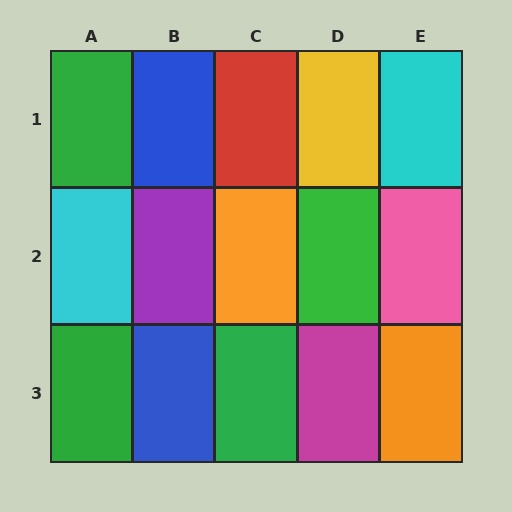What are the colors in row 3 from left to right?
Green, blue, green, magenta, orange.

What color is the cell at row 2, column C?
Orange.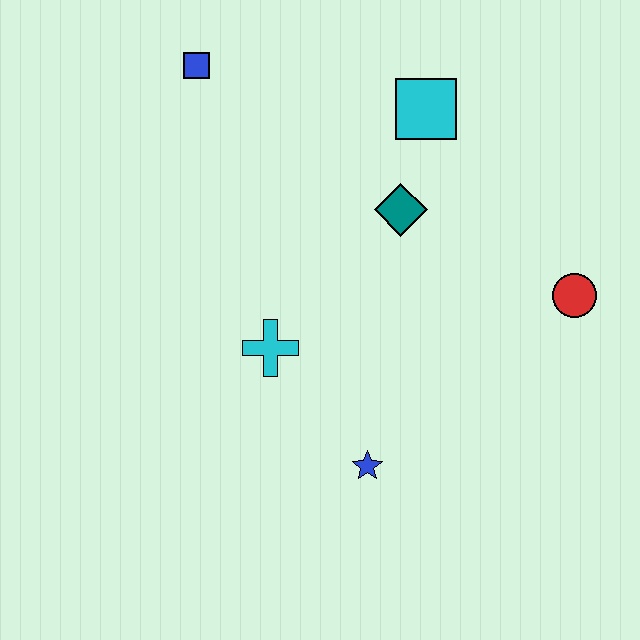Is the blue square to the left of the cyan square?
Yes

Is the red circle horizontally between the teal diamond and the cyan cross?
No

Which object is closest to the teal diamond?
The cyan square is closest to the teal diamond.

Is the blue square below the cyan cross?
No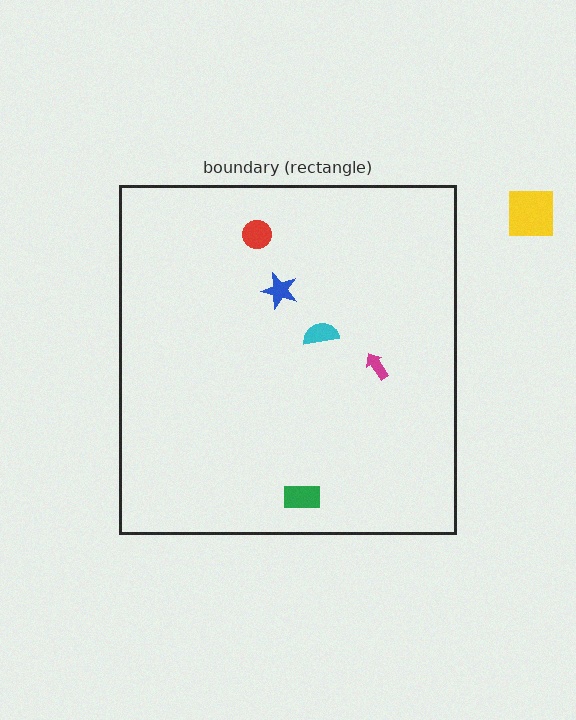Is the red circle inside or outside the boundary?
Inside.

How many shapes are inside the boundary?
5 inside, 1 outside.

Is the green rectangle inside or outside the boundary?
Inside.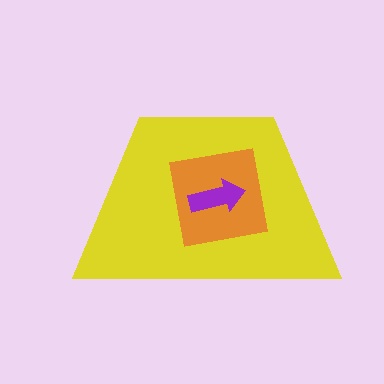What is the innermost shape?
The purple arrow.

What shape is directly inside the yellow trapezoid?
The orange square.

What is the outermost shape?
The yellow trapezoid.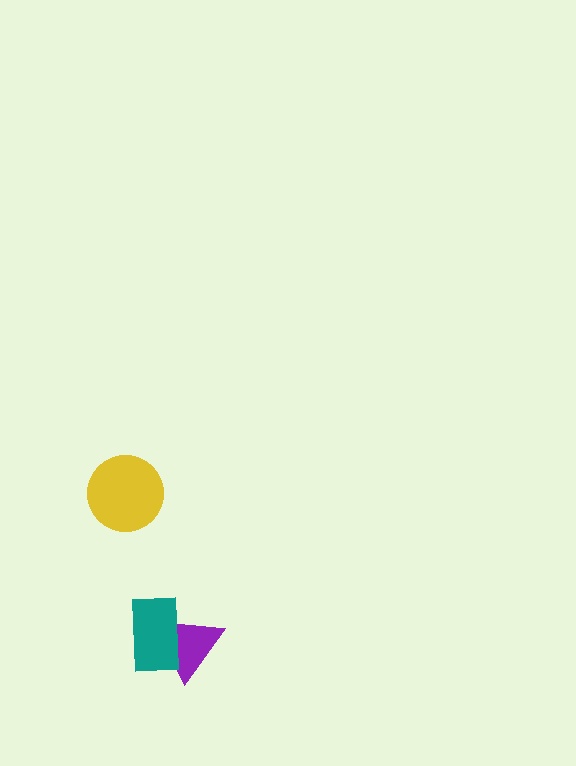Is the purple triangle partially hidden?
Yes, it is partially covered by another shape.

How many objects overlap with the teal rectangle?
1 object overlaps with the teal rectangle.